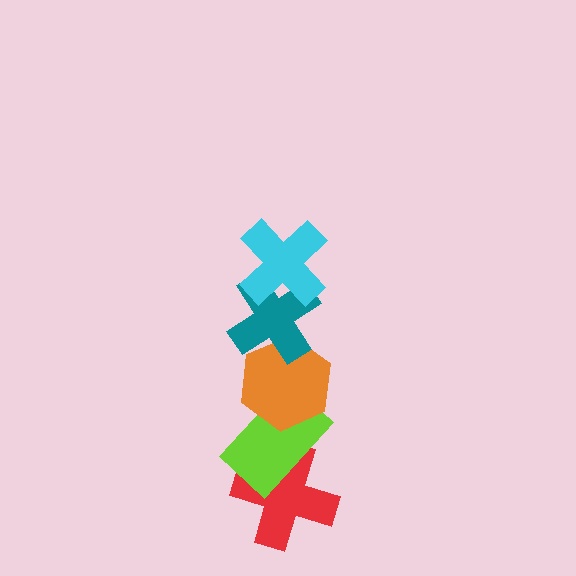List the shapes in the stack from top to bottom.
From top to bottom: the cyan cross, the teal cross, the orange hexagon, the lime rectangle, the red cross.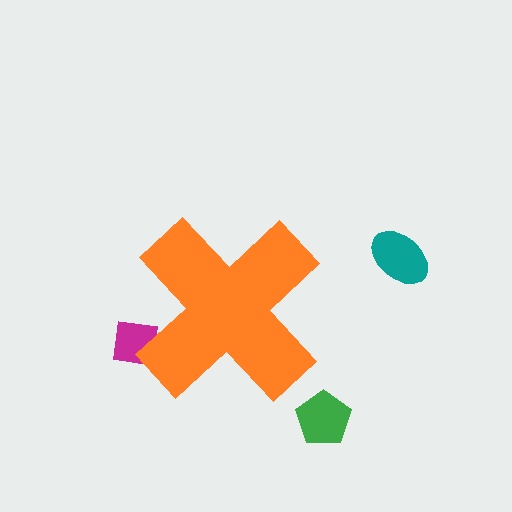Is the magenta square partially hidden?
Yes, the magenta square is partially hidden behind the orange cross.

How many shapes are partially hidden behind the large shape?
1 shape is partially hidden.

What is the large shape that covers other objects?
An orange cross.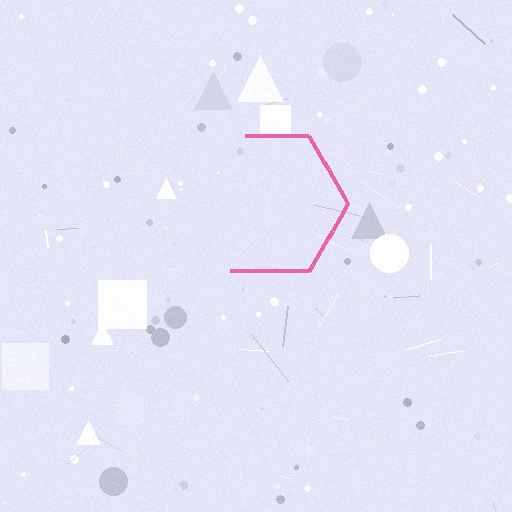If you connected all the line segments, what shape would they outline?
They would outline a hexagon.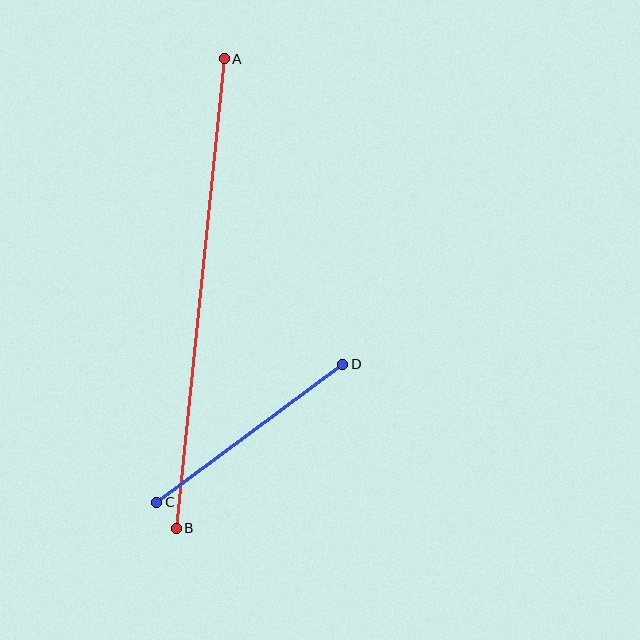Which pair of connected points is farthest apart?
Points A and B are farthest apart.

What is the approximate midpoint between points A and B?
The midpoint is at approximately (200, 293) pixels.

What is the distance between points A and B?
The distance is approximately 472 pixels.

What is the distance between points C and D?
The distance is approximately 231 pixels.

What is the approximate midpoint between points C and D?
The midpoint is at approximately (250, 433) pixels.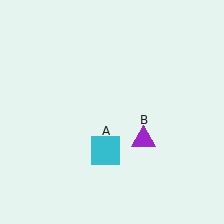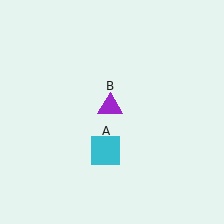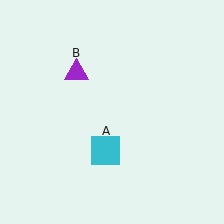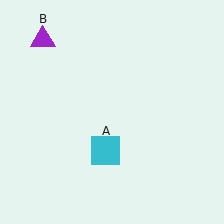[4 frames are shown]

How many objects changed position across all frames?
1 object changed position: purple triangle (object B).